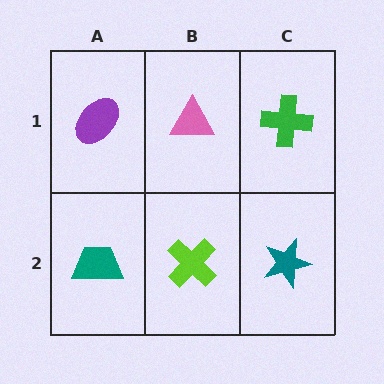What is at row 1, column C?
A green cross.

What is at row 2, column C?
A teal star.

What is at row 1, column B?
A pink triangle.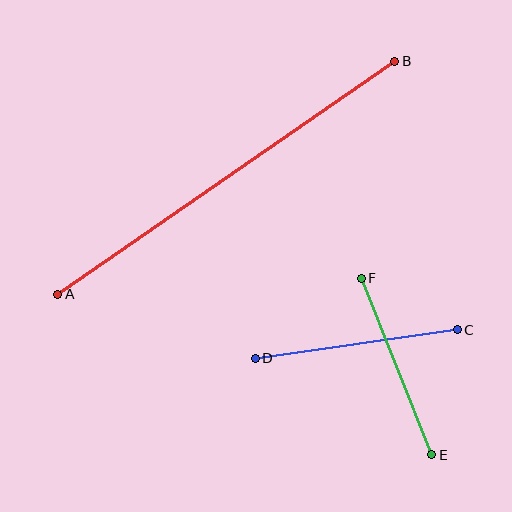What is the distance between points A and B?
The distance is approximately 409 pixels.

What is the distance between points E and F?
The distance is approximately 190 pixels.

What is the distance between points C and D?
The distance is approximately 204 pixels.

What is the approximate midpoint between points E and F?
The midpoint is at approximately (397, 367) pixels.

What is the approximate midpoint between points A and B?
The midpoint is at approximately (226, 178) pixels.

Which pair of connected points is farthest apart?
Points A and B are farthest apart.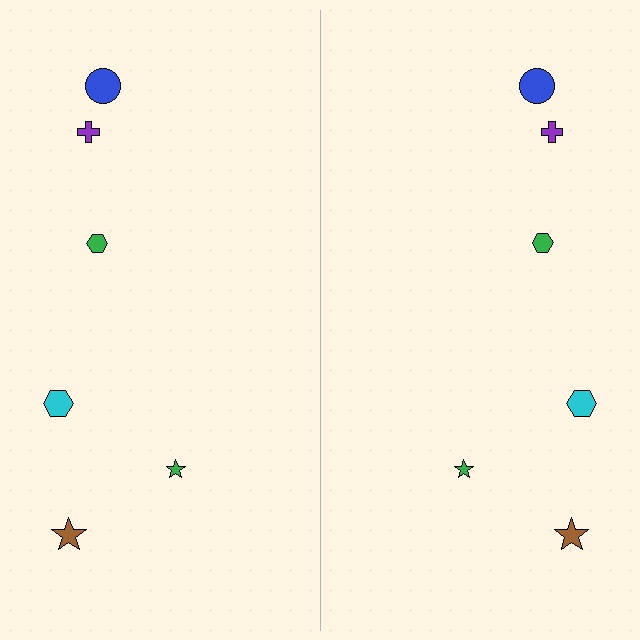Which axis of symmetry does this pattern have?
The pattern has a vertical axis of symmetry running through the center of the image.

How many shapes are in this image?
There are 12 shapes in this image.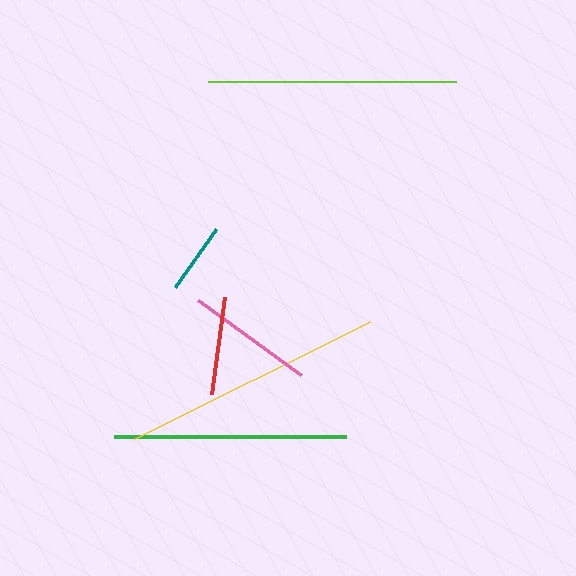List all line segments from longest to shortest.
From longest to shortest: yellow, lime, green, pink, red, teal.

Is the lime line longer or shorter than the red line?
The lime line is longer than the red line.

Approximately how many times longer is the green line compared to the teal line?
The green line is approximately 3.2 times the length of the teal line.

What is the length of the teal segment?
The teal segment is approximately 71 pixels long.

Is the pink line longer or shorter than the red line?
The pink line is longer than the red line.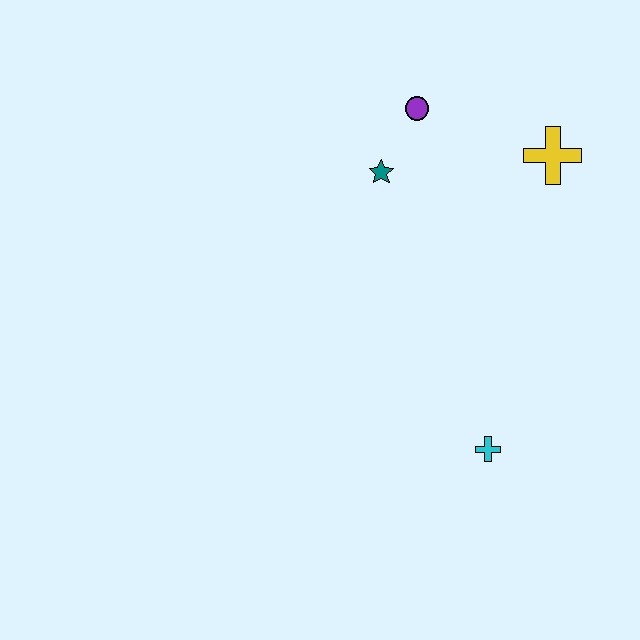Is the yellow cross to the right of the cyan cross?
Yes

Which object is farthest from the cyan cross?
The purple circle is farthest from the cyan cross.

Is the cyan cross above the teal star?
No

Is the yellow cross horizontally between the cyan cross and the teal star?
No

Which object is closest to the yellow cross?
The purple circle is closest to the yellow cross.